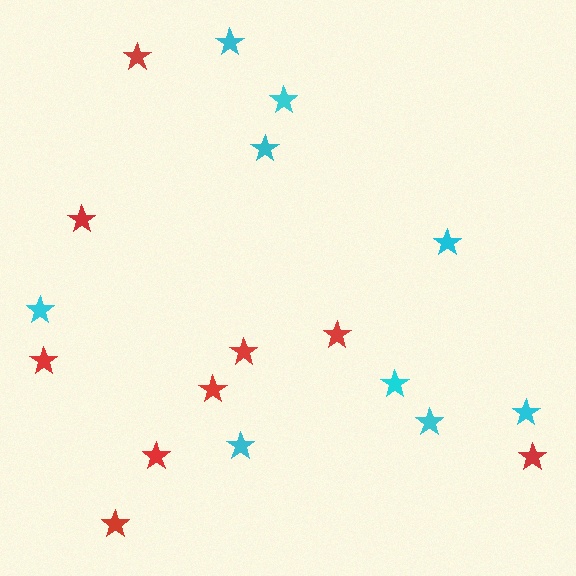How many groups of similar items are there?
There are 2 groups: one group of red stars (9) and one group of cyan stars (9).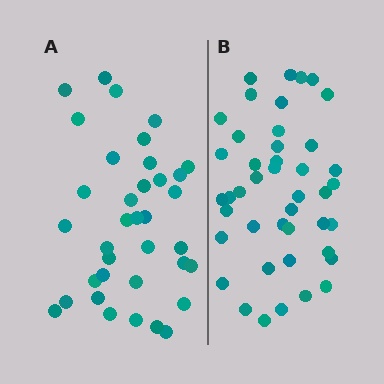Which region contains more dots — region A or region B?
Region B (the right region) has more dots.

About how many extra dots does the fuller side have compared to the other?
Region B has roughly 8 or so more dots than region A.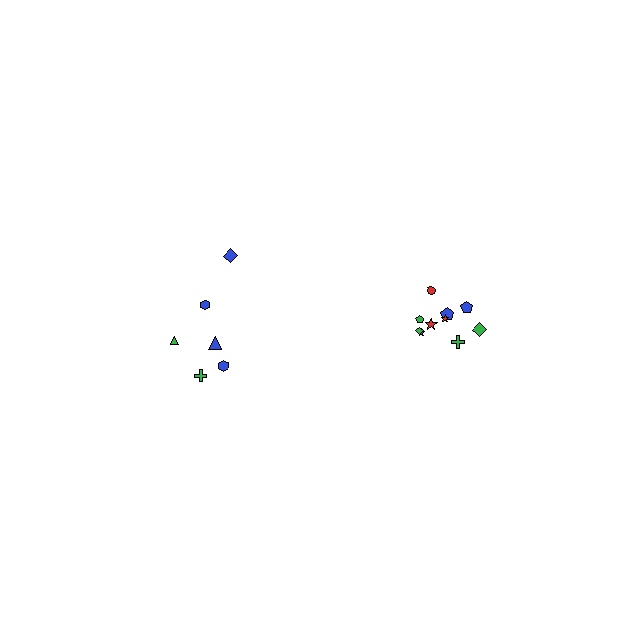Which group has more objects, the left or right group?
The right group.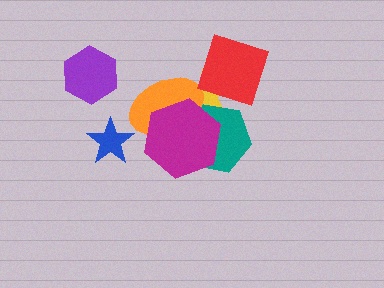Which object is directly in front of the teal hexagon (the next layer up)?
The orange ellipse is directly in front of the teal hexagon.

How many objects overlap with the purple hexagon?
0 objects overlap with the purple hexagon.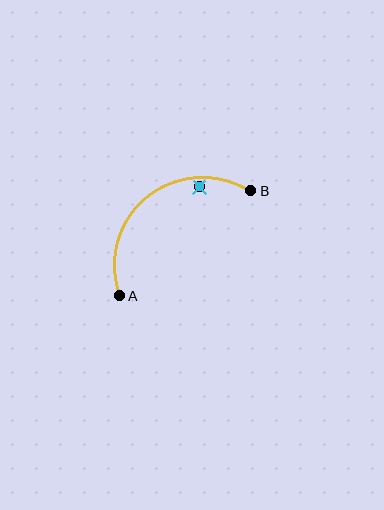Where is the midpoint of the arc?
The arc midpoint is the point on the curve farthest from the straight line joining A and B. It sits above and to the left of that line.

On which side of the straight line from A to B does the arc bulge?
The arc bulges above and to the left of the straight line connecting A and B.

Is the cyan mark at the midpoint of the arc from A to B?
No — the cyan mark does not lie on the arc at all. It sits slightly inside the curve.